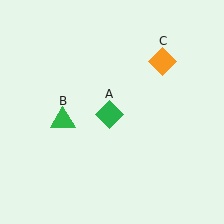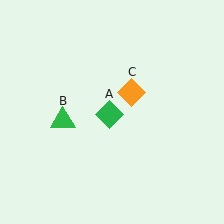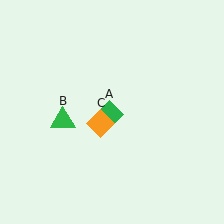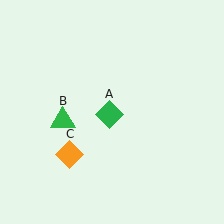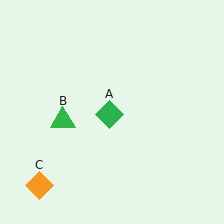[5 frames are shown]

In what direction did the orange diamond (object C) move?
The orange diamond (object C) moved down and to the left.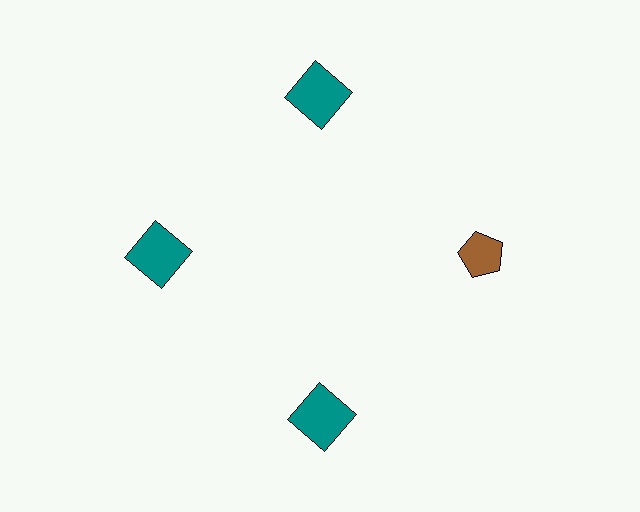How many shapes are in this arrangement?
There are 4 shapes arranged in a ring pattern.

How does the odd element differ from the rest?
It differs in both color (brown instead of teal) and shape (pentagon instead of square).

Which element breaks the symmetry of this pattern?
The brown pentagon at roughly the 3 o'clock position breaks the symmetry. All other shapes are teal squares.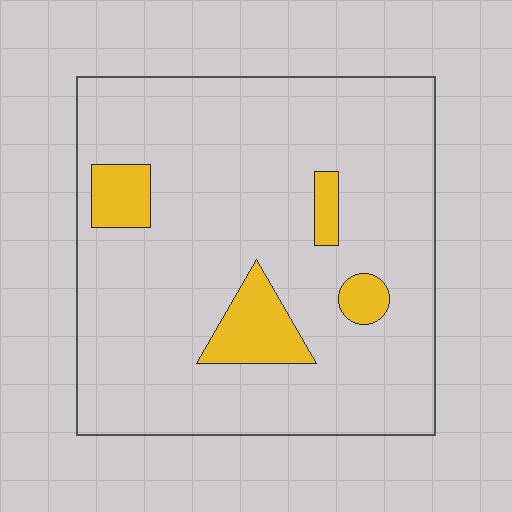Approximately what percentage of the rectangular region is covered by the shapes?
Approximately 10%.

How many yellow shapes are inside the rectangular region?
4.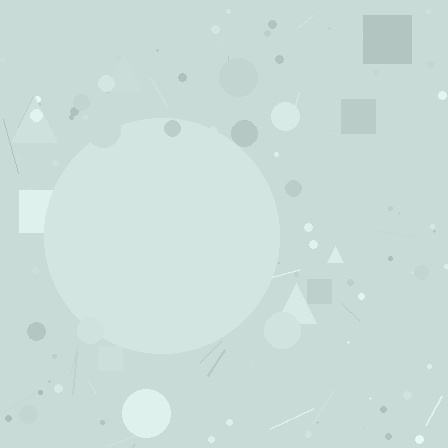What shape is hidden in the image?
A circle is hidden in the image.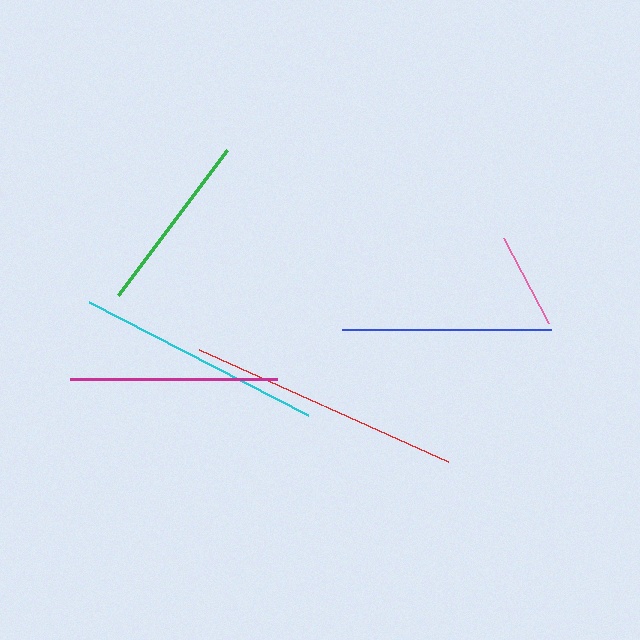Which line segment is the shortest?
The pink line is the shortest at approximately 96 pixels.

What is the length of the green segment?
The green segment is approximately 182 pixels long.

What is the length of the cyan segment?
The cyan segment is approximately 246 pixels long.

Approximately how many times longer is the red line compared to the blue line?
The red line is approximately 1.3 times the length of the blue line.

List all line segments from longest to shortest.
From longest to shortest: red, cyan, blue, magenta, green, pink.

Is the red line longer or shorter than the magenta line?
The red line is longer than the magenta line.